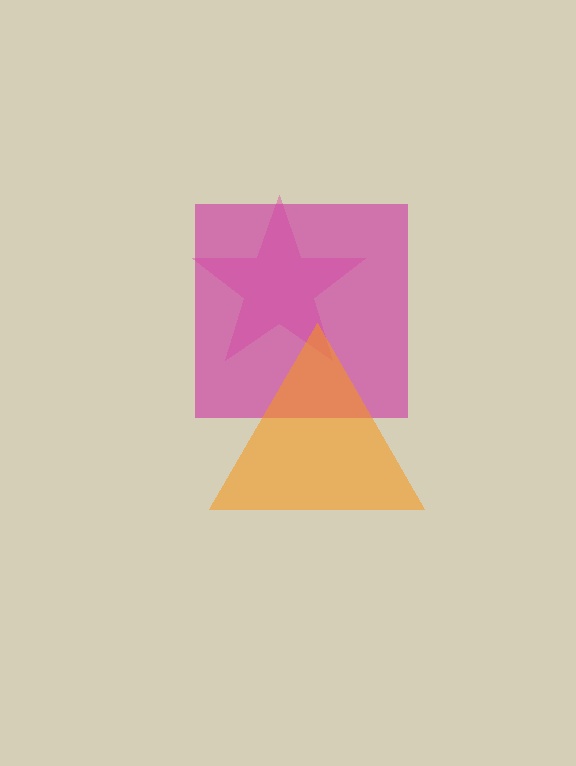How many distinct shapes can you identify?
There are 3 distinct shapes: a pink star, a magenta square, an orange triangle.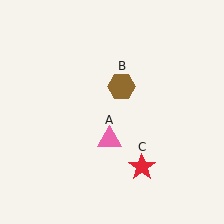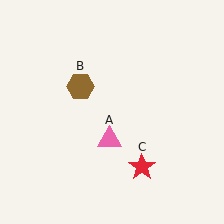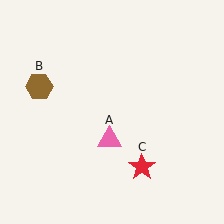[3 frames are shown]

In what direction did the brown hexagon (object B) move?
The brown hexagon (object B) moved left.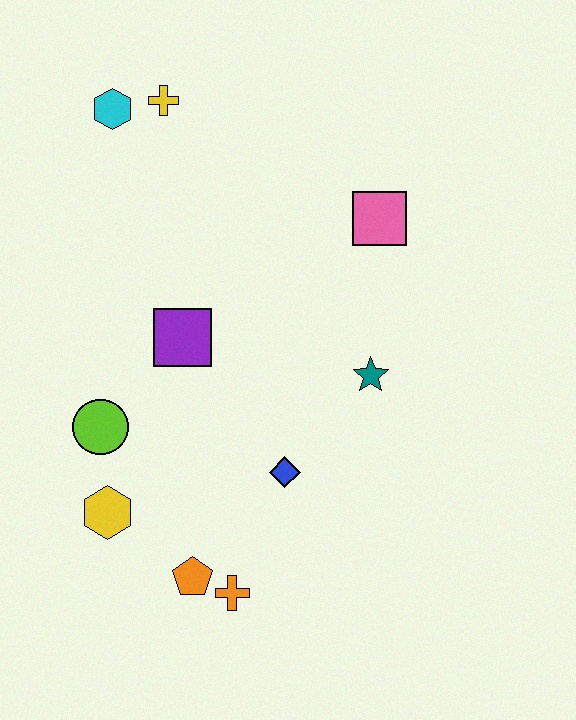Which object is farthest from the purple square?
The orange cross is farthest from the purple square.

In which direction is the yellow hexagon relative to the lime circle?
The yellow hexagon is below the lime circle.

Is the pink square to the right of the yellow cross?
Yes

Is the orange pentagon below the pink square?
Yes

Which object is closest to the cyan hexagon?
The yellow cross is closest to the cyan hexagon.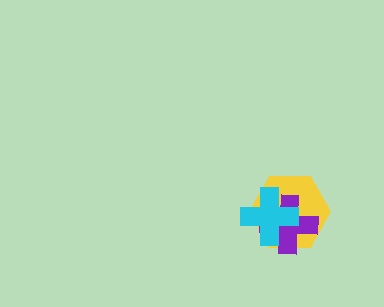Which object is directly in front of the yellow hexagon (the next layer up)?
The purple cross is directly in front of the yellow hexagon.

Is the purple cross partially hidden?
Yes, it is partially covered by another shape.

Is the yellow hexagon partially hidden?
Yes, it is partially covered by another shape.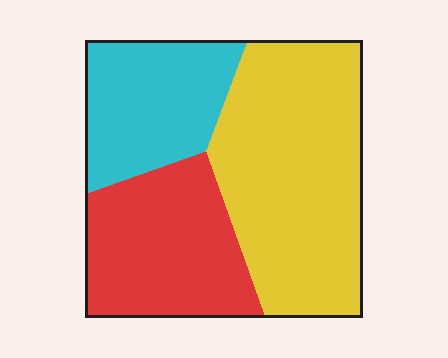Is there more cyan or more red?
Red.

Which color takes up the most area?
Yellow, at roughly 45%.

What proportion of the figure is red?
Red takes up between a sixth and a third of the figure.